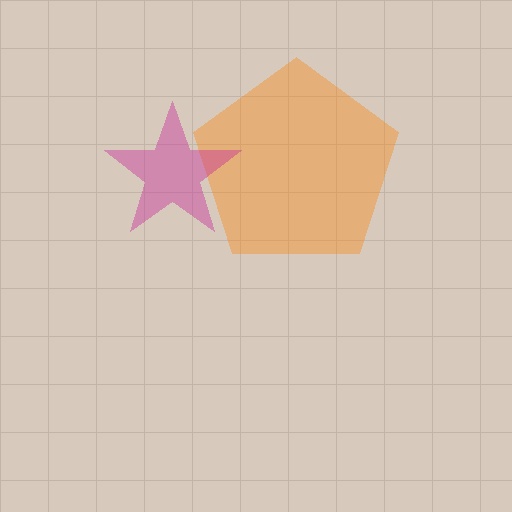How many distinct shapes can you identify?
There are 2 distinct shapes: an orange pentagon, a magenta star.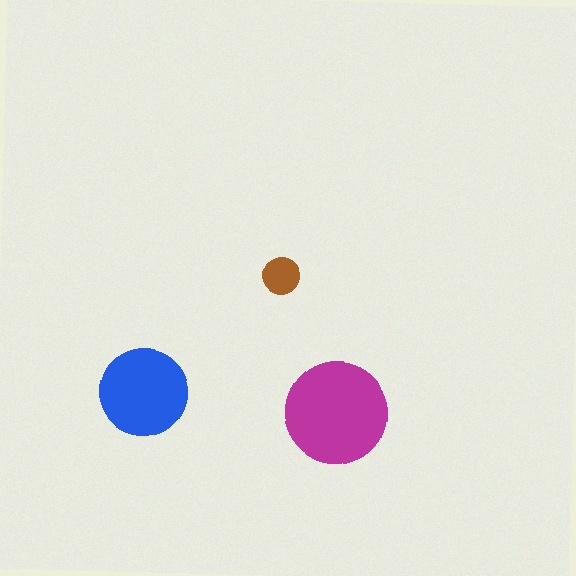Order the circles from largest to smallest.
the magenta one, the blue one, the brown one.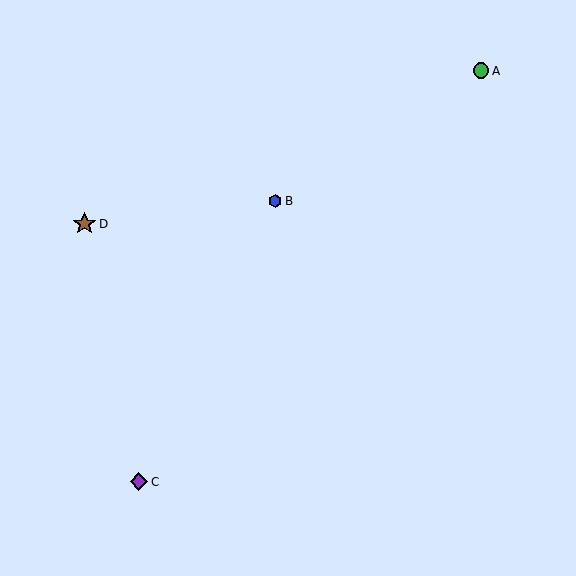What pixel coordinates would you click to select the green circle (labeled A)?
Click at (481, 71) to select the green circle A.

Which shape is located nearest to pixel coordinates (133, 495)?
The purple diamond (labeled C) at (139, 482) is nearest to that location.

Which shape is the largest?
The brown star (labeled D) is the largest.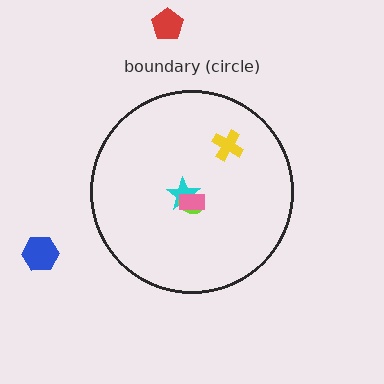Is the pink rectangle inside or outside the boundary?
Inside.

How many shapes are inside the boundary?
4 inside, 2 outside.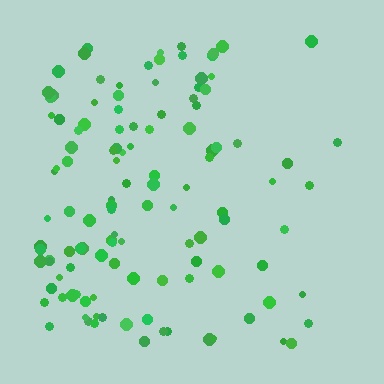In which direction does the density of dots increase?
From right to left, with the left side densest.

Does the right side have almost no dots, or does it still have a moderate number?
Still a moderate number, just noticeably fewer than the left.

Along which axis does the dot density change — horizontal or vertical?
Horizontal.